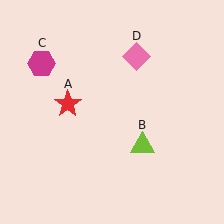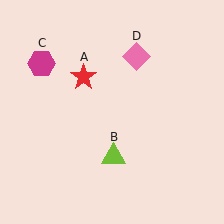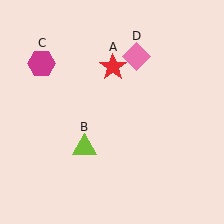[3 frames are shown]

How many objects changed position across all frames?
2 objects changed position: red star (object A), lime triangle (object B).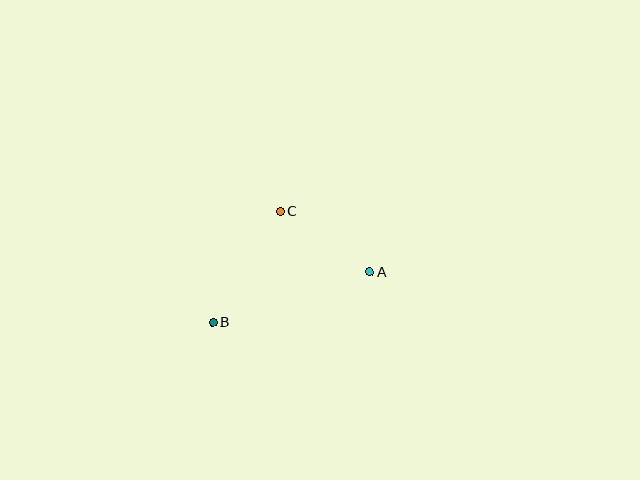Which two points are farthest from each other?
Points A and B are farthest from each other.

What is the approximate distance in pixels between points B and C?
The distance between B and C is approximately 130 pixels.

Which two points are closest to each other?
Points A and C are closest to each other.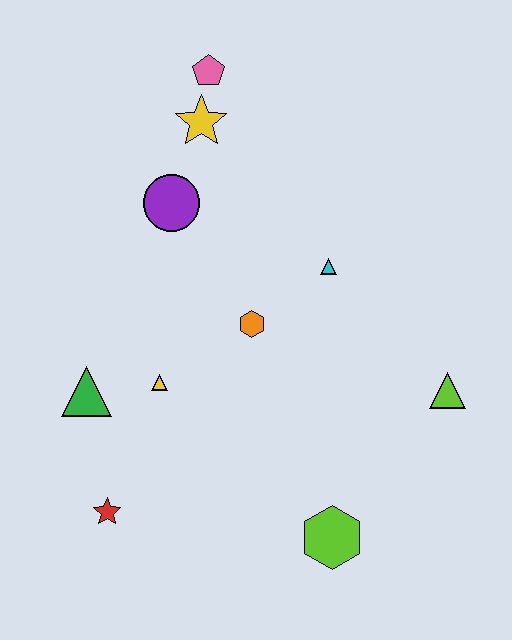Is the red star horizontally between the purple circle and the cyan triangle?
No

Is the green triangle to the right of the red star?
No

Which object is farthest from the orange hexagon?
The pink pentagon is farthest from the orange hexagon.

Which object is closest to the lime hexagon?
The lime triangle is closest to the lime hexagon.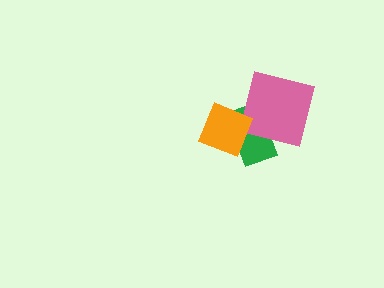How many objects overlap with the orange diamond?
1 object overlaps with the orange diamond.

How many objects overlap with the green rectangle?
2 objects overlap with the green rectangle.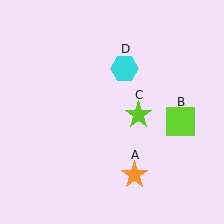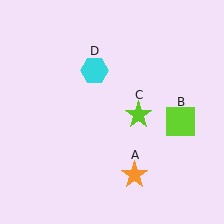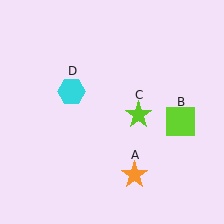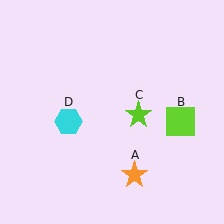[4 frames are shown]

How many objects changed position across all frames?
1 object changed position: cyan hexagon (object D).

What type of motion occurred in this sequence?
The cyan hexagon (object D) rotated counterclockwise around the center of the scene.